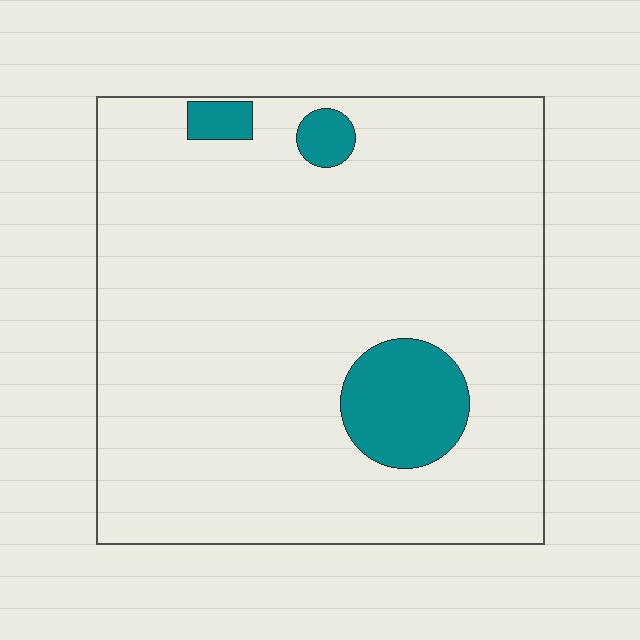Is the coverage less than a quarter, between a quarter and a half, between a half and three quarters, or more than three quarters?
Less than a quarter.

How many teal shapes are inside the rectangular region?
3.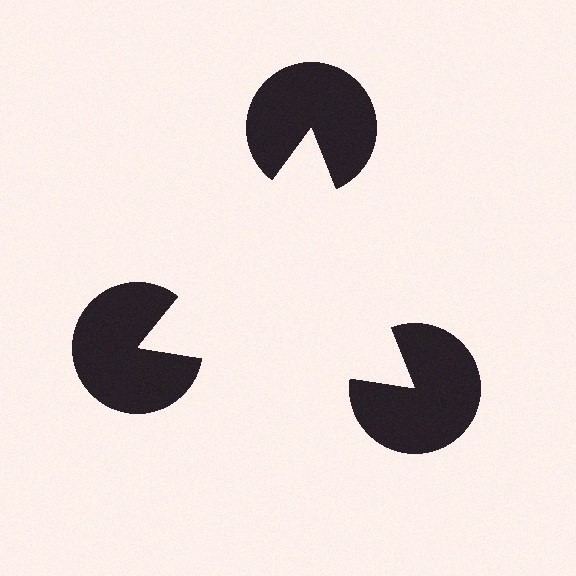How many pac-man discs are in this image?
There are 3 — one at each vertex of the illusory triangle.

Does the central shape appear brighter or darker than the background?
It typically appears slightly brighter than the background, even though no actual brightness change is drawn.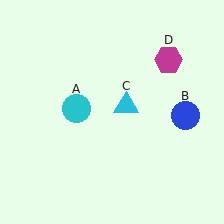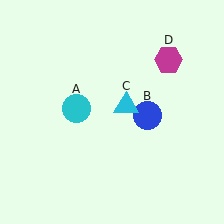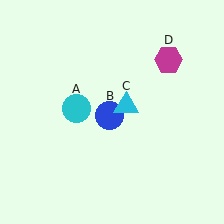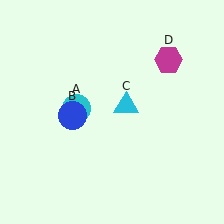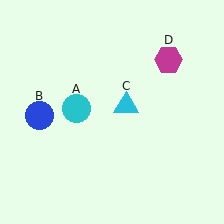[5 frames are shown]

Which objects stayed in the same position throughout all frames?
Cyan circle (object A) and cyan triangle (object C) and magenta hexagon (object D) remained stationary.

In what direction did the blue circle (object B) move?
The blue circle (object B) moved left.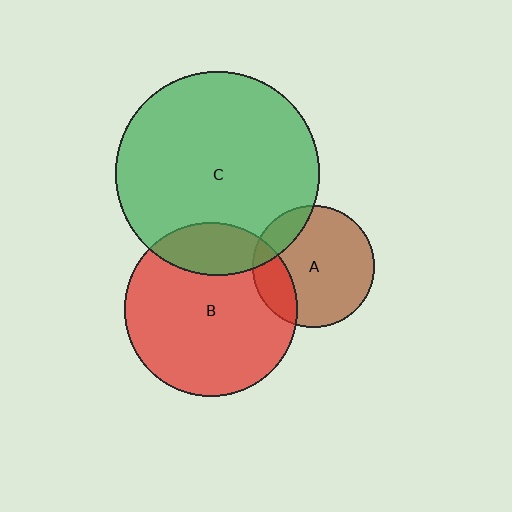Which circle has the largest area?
Circle C (green).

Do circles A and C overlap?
Yes.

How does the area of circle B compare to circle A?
Approximately 2.0 times.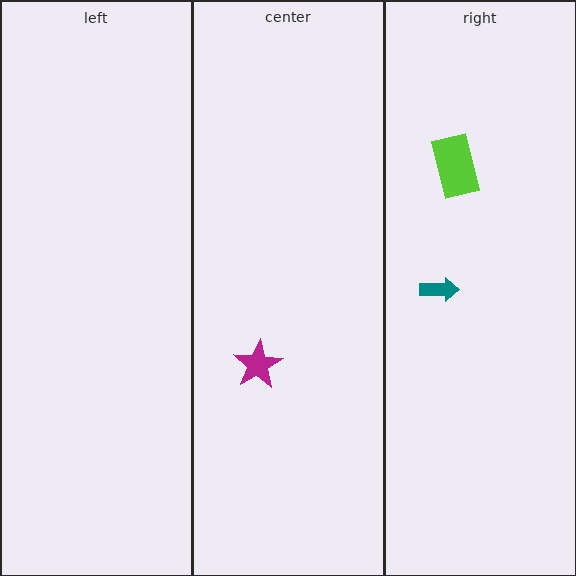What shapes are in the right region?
The teal arrow, the lime rectangle.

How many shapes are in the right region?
2.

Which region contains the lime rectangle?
The right region.